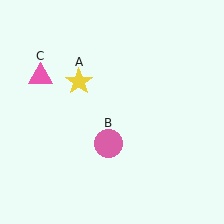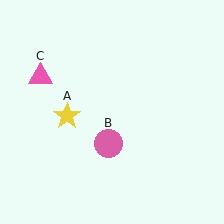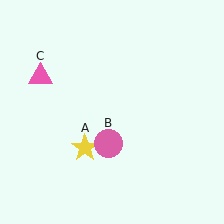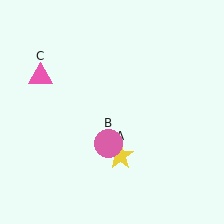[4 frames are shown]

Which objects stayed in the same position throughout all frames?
Pink circle (object B) and pink triangle (object C) remained stationary.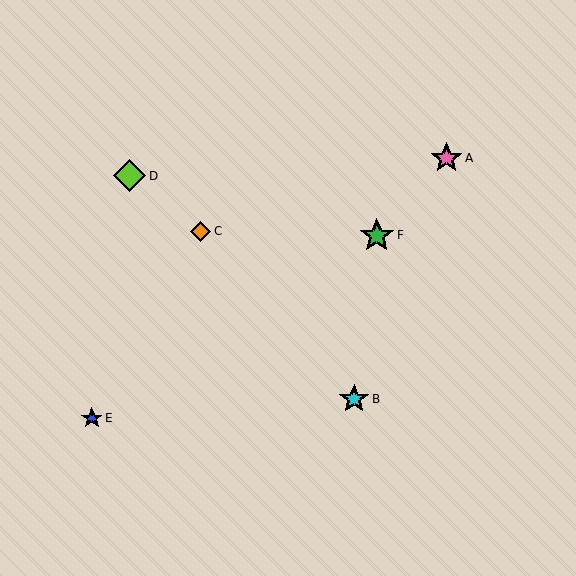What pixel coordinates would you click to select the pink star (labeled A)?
Click at (446, 158) to select the pink star A.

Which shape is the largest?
The green star (labeled F) is the largest.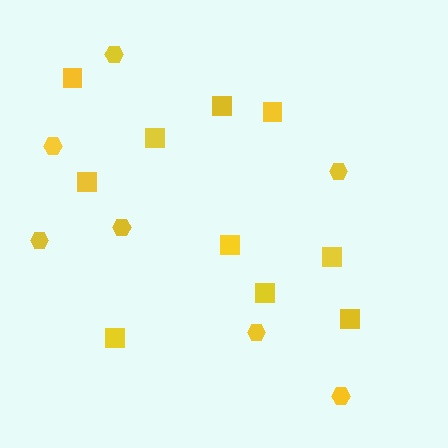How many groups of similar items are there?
There are 2 groups: one group of hexagons (7) and one group of squares (10).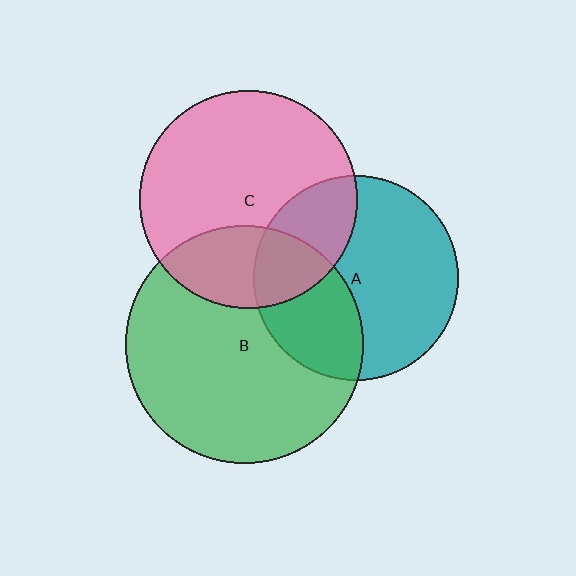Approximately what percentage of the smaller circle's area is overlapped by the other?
Approximately 25%.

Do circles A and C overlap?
Yes.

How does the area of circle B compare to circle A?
Approximately 1.3 times.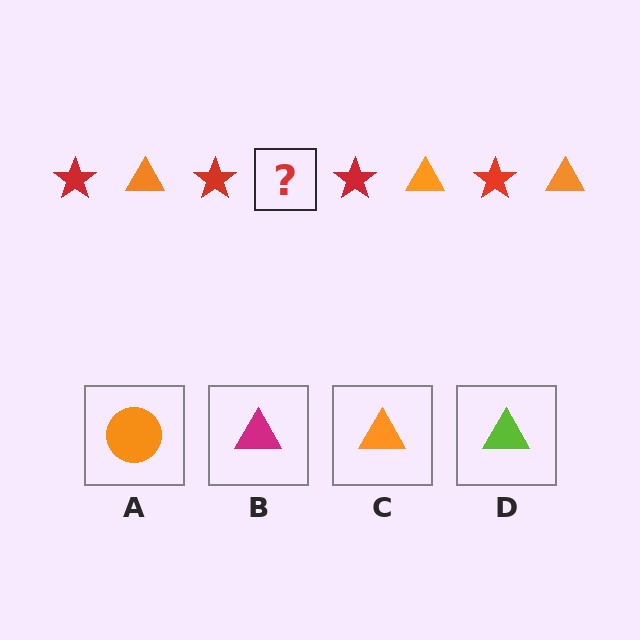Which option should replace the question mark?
Option C.